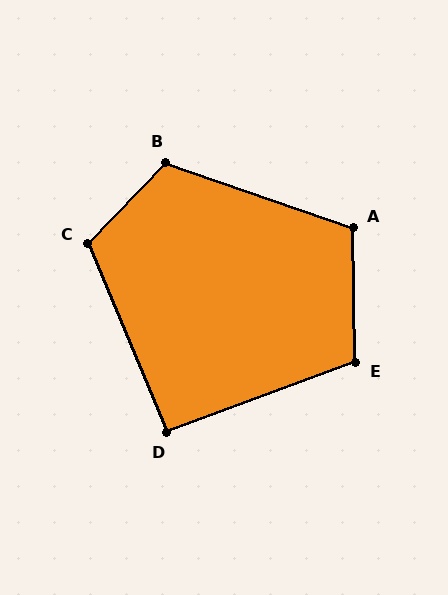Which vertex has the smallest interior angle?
D, at approximately 92 degrees.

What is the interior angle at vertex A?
Approximately 110 degrees (obtuse).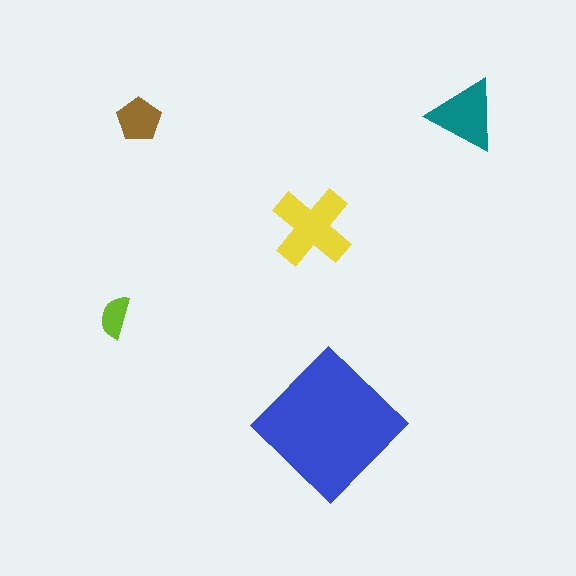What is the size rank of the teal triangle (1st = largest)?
3rd.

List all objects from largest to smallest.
The blue diamond, the yellow cross, the teal triangle, the brown pentagon, the lime semicircle.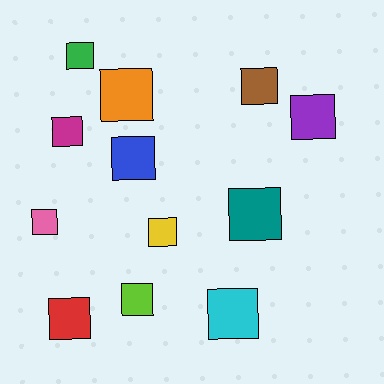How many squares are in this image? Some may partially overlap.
There are 12 squares.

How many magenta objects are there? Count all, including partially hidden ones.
There is 1 magenta object.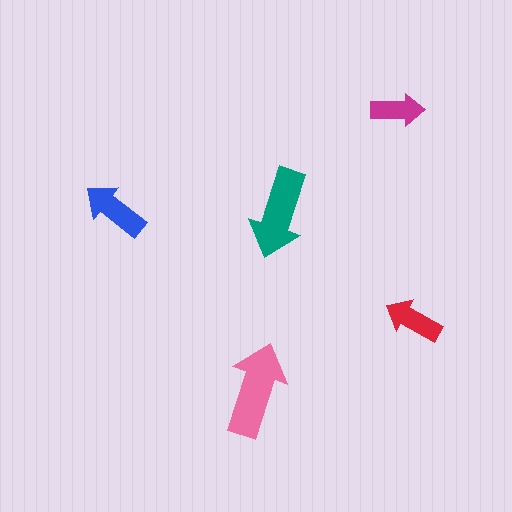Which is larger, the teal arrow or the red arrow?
The teal one.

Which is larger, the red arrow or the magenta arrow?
The red one.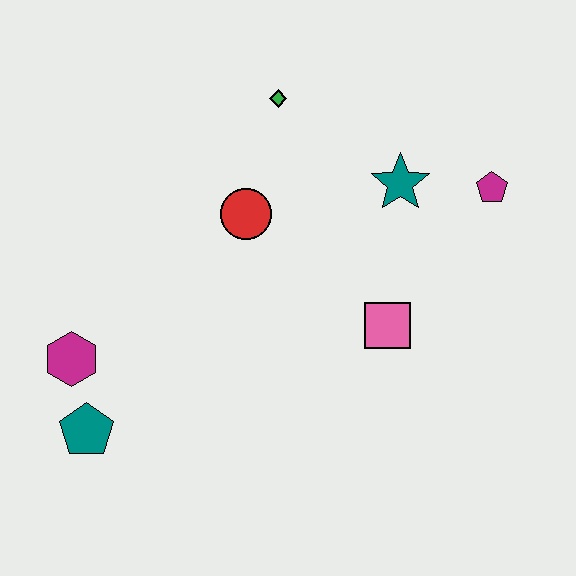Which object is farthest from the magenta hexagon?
The magenta pentagon is farthest from the magenta hexagon.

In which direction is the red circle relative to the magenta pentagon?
The red circle is to the left of the magenta pentagon.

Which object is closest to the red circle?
The green diamond is closest to the red circle.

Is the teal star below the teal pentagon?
No